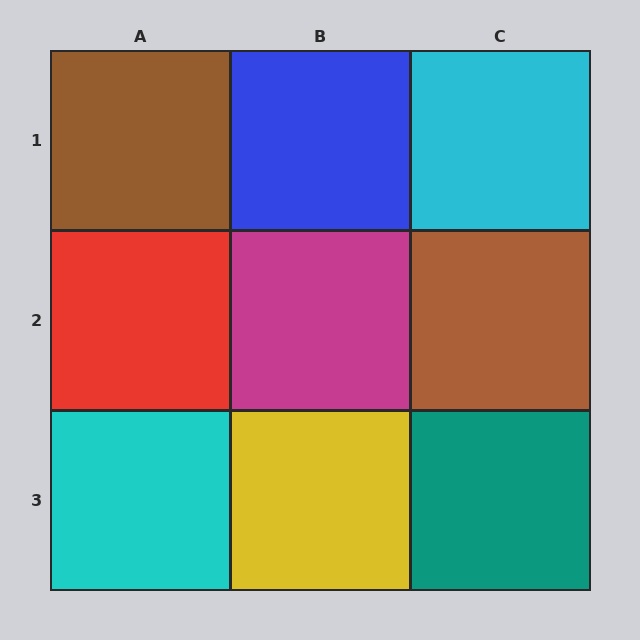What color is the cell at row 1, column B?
Blue.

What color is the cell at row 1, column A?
Brown.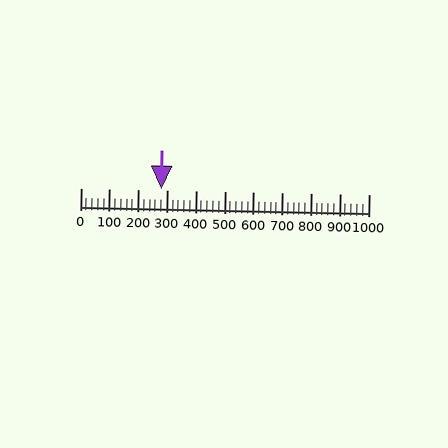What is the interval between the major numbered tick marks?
The major tick marks are spaced 100 units apart.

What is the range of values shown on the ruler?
The ruler shows values from 0 to 1000.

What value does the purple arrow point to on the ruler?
The purple arrow points to approximately 278.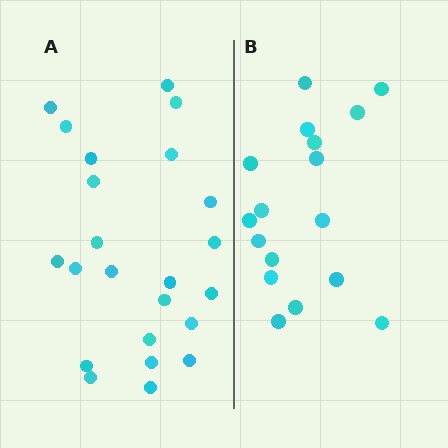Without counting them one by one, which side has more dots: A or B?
Region A (the left region) has more dots.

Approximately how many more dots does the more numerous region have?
Region A has about 6 more dots than region B.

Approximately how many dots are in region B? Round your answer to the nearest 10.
About 20 dots. (The exact count is 17, which rounds to 20.)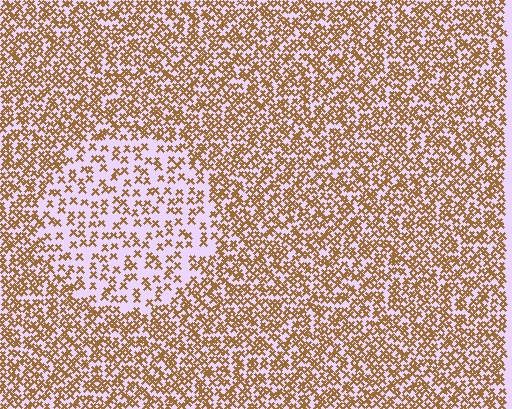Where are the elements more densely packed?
The elements are more densely packed outside the circle boundary.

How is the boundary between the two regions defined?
The boundary is defined by a change in element density (approximately 2.2x ratio). All elements are the same color, size, and shape.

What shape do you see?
I see a circle.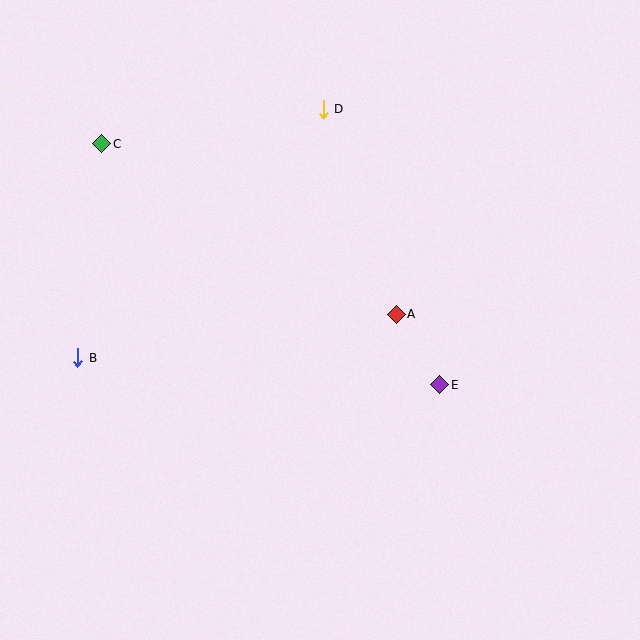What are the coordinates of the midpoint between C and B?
The midpoint between C and B is at (90, 251).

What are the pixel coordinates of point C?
Point C is at (102, 144).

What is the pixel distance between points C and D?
The distance between C and D is 224 pixels.